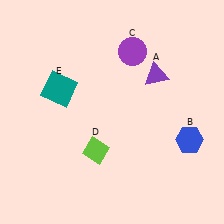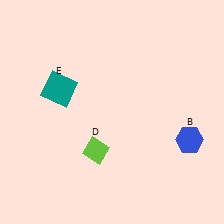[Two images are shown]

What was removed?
The purple triangle (A), the purple circle (C) were removed in Image 2.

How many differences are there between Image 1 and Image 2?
There are 2 differences between the two images.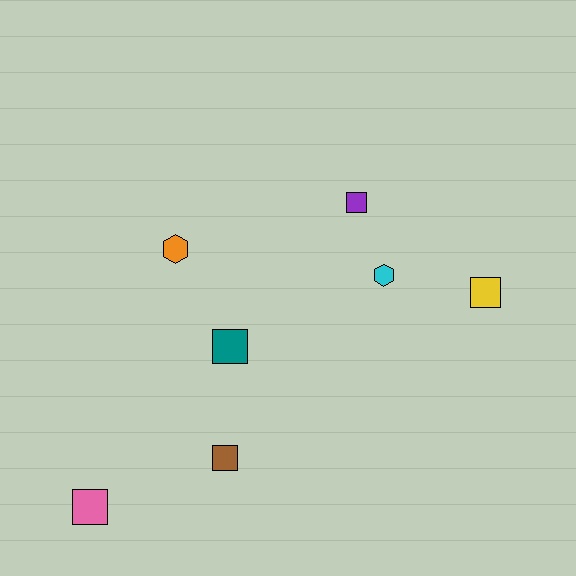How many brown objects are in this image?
There is 1 brown object.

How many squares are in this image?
There are 5 squares.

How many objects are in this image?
There are 7 objects.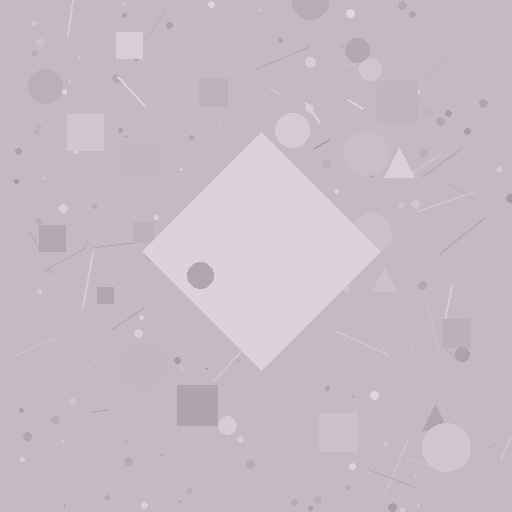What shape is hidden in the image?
A diamond is hidden in the image.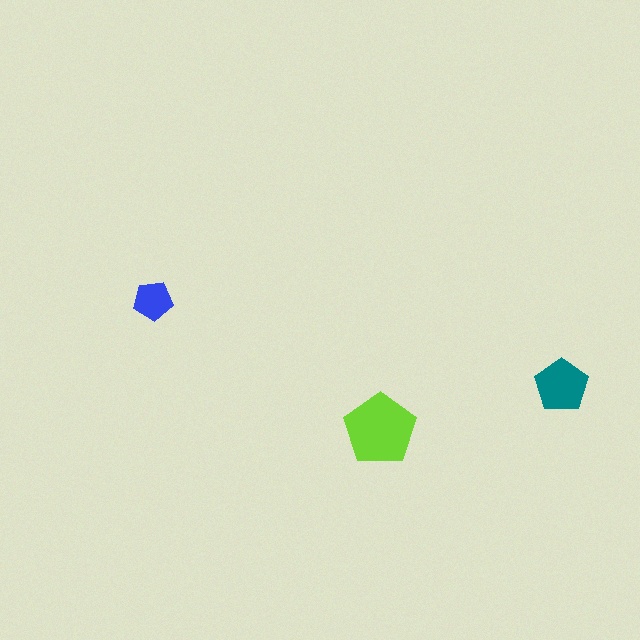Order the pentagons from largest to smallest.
the lime one, the teal one, the blue one.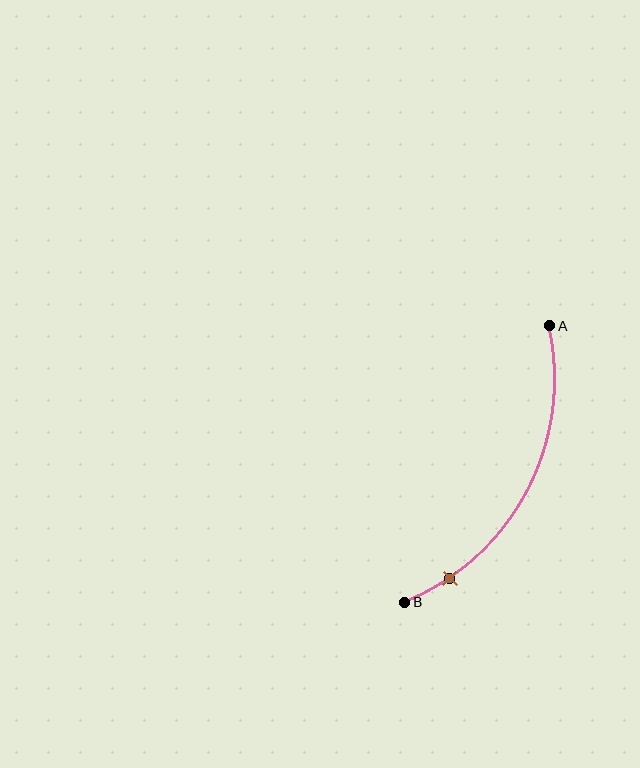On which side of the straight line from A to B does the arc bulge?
The arc bulges to the right of the straight line connecting A and B.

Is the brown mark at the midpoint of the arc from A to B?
No. The brown mark lies on the arc but is closer to endpoint B. The arc midpoint would be at the point on the curve equidistant along the arc from both A and B.